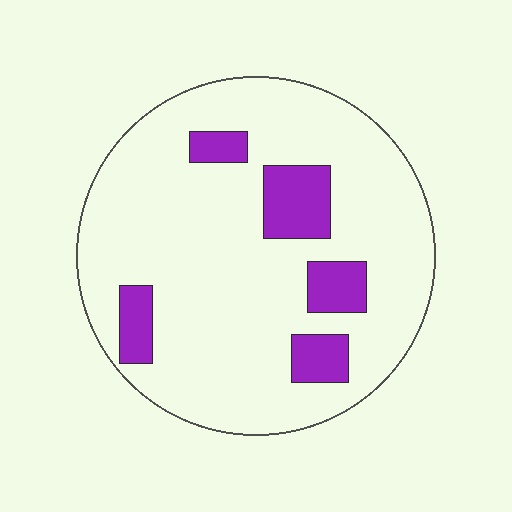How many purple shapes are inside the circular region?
5.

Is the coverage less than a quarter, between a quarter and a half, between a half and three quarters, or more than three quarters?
Less than a quarter.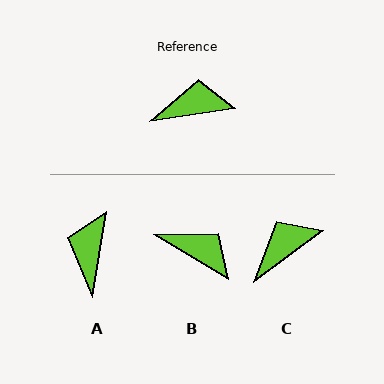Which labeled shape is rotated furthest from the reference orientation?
A, about 72 degrees away.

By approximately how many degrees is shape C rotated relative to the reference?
Approximately 28 degrees counter-clockwise.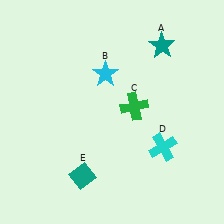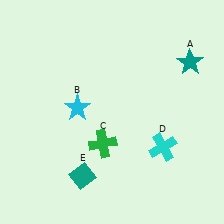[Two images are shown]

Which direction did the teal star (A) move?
The teal star (A) moved right.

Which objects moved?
The objects that moved are: the teal star (A), the cyan star (B), the green cross (C).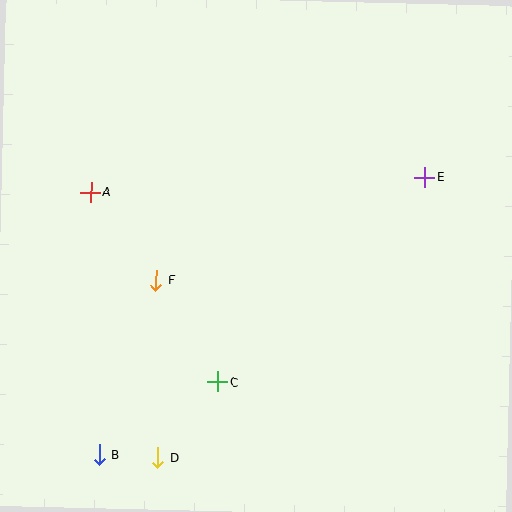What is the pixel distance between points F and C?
The distance between F and C is 119 pixels.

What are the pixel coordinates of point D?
Point D is at (158, 457).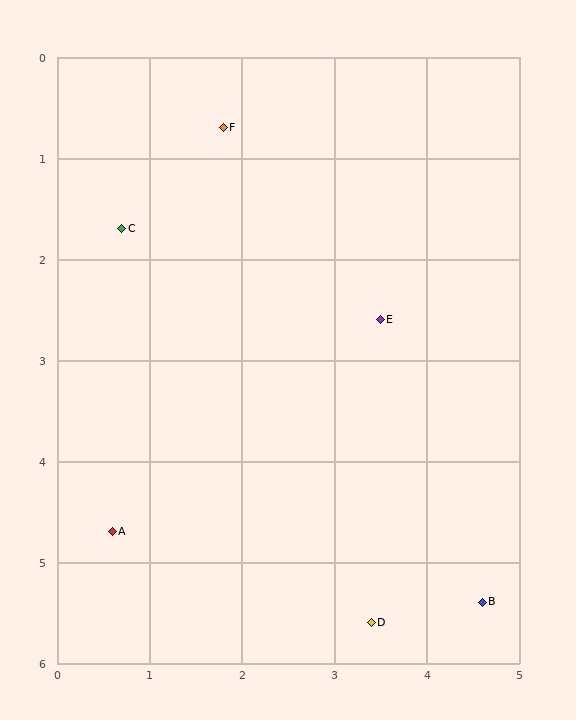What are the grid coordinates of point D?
Point D is at approximately (3.4, 5.6).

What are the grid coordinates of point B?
Point B is at approximately (4.6, 5.4).